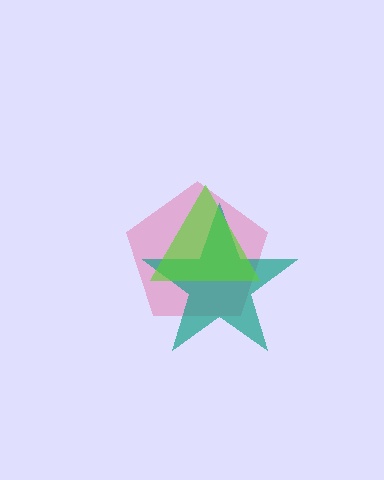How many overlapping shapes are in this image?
There are 3 overlapping shapes in the image.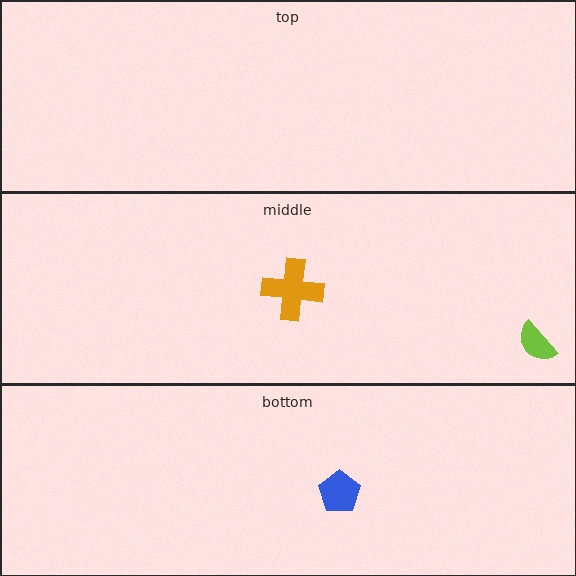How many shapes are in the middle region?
2.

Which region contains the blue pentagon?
The bottom region.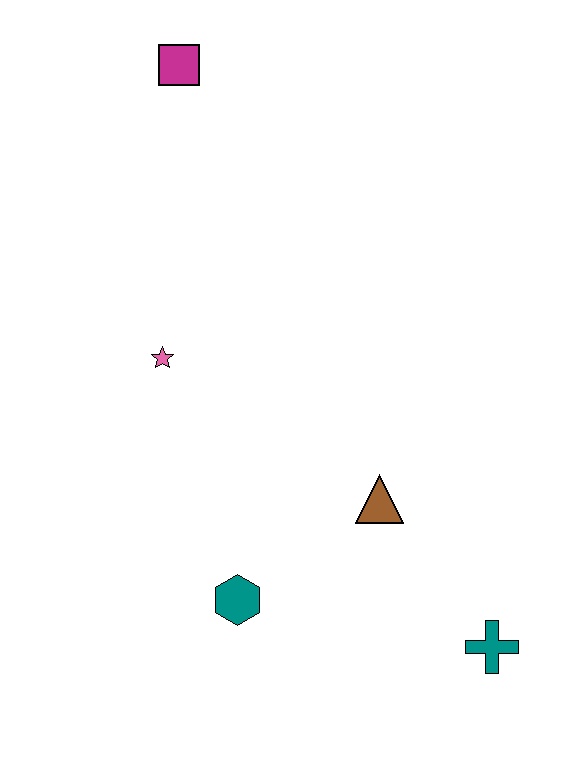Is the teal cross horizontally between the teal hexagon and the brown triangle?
No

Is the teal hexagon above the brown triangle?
No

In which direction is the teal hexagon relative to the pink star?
The teal hexagon is below the pink star.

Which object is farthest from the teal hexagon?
The magenta square is farthest from the teal hexagon.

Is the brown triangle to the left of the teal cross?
Yes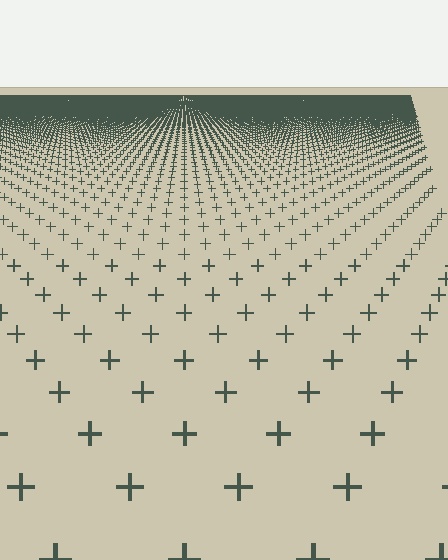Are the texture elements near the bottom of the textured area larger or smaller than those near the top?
Larger. Near the bottom, elements are closer to the viewer and appear at a bigger on-screen size.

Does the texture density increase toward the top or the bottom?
Density increases toward the top.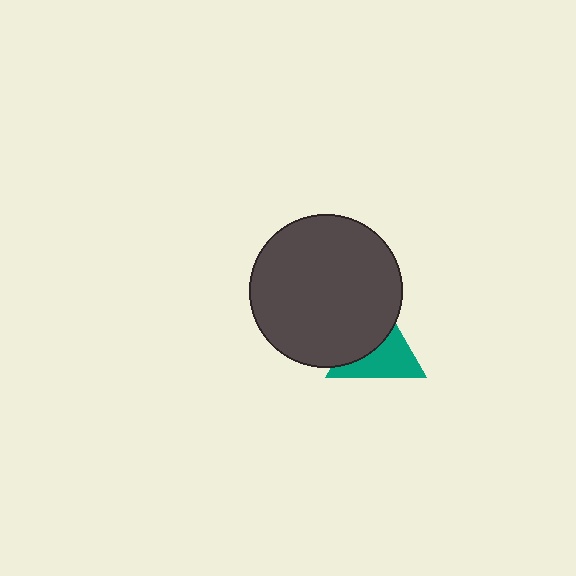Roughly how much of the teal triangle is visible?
About half of it is visible (roughly 53%).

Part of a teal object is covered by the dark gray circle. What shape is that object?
It is a triangle.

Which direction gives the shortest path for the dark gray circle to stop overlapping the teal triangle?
Moving toward the upper-left gives the shortest separation.